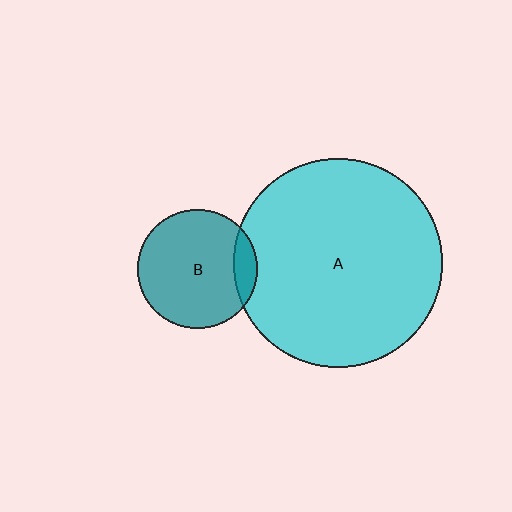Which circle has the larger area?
Circle A (cyan).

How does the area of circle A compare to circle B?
Approximately 3.0 times.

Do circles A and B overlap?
Yes.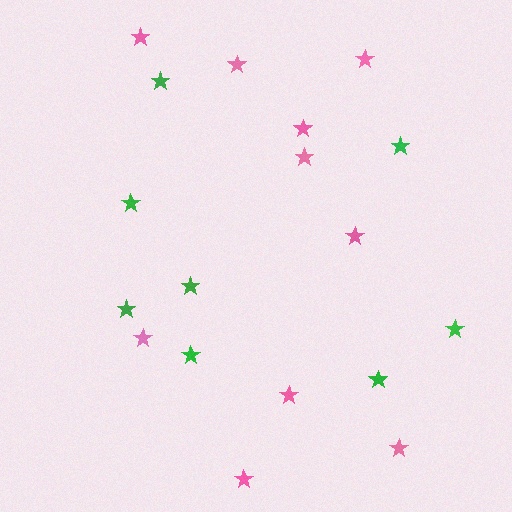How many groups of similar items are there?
There are 2 groups: one group of green stars (8) and one group of pink stars (10).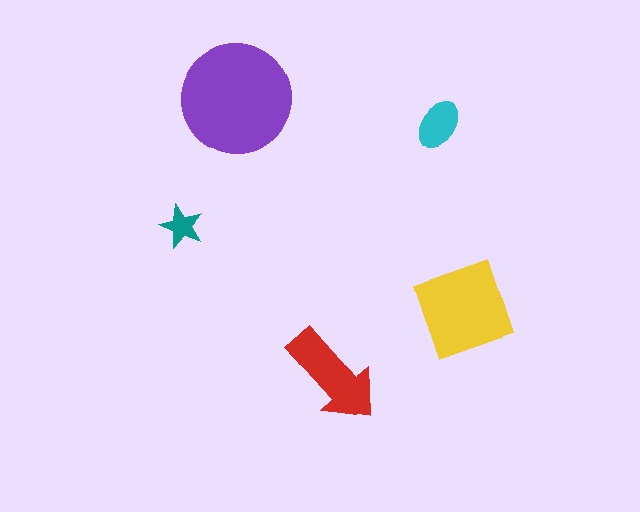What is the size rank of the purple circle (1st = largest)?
1st.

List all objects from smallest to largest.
The teal star, the cyan ellipse, the red arrow, the yellow diamond, the purple circle.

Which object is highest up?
The purple circle is topmost.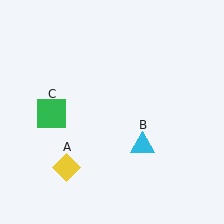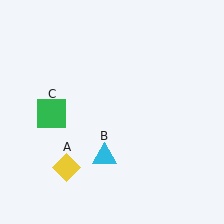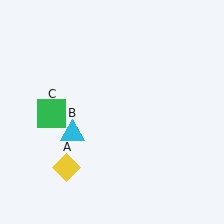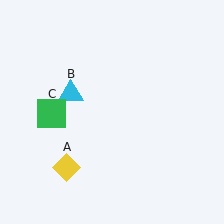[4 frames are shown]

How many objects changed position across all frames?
1 object changed position: cyan triangle (object B).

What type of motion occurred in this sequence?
The cyan triangle (object B) rotated clockwise around the center of the scene.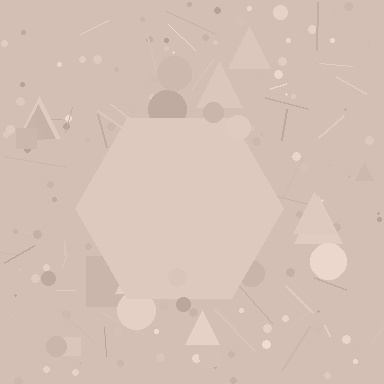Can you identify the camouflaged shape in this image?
The camouflaged shape is a hexagon.